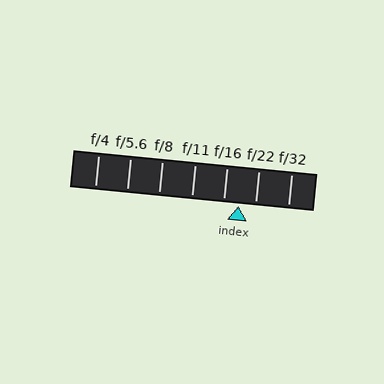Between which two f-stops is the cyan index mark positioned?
The index mark is between f/16 and f/22.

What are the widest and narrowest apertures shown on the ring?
The widest aperture shown is f/4 and the narrowest is f/32.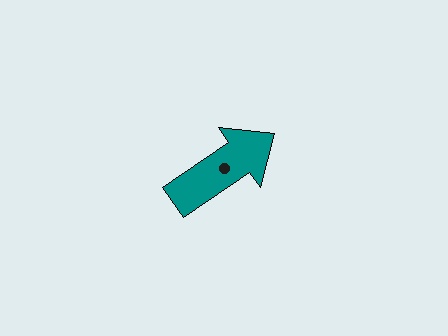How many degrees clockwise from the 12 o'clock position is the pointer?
Approximately 56 degrees.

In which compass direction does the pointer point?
Northeast.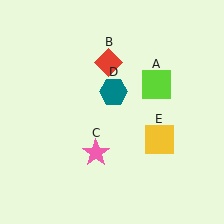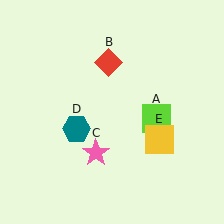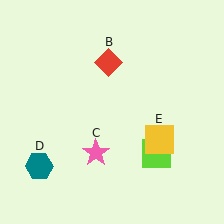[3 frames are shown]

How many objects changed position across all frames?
2 objects changed position: lime square (object A), teal hexagon (object D).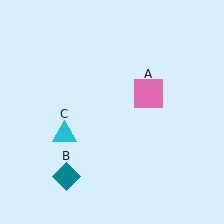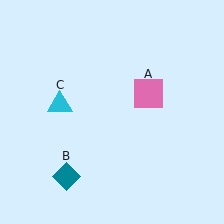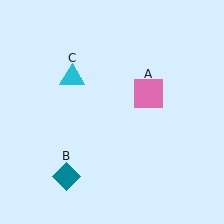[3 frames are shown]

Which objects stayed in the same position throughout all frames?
Pink square (object A) and teal diamond (object B) remained stationary.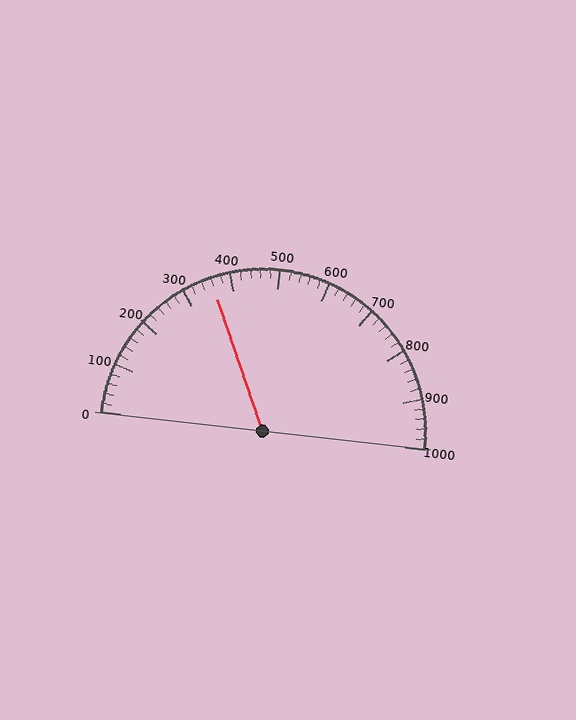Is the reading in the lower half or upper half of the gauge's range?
The reading is in the lower half of the range (0 to 1000).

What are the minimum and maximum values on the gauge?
The gauge ranges from 0 to 1000.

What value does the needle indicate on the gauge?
The needle indicates approximately 360.